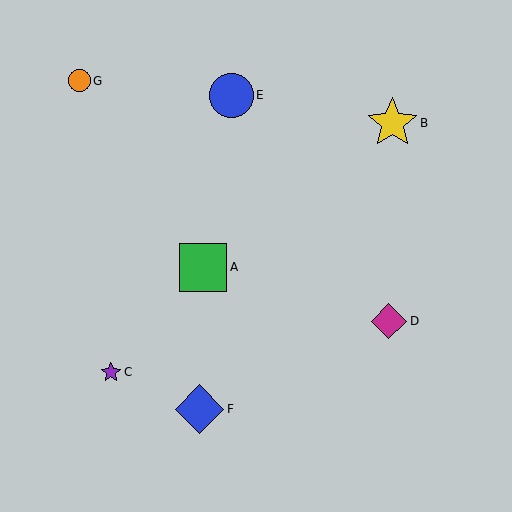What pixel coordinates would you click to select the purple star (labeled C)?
Click at (111, 372) to select the purple star C.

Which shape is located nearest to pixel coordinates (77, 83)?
The orange circle (labeled G) at (79, 81) is nearest to that location.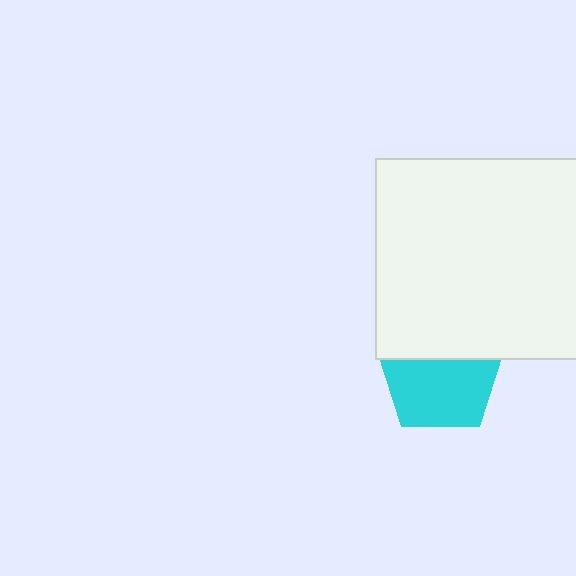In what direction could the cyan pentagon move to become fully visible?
The cyan pentagon could move down. That would shift it out from behind the white square entirely.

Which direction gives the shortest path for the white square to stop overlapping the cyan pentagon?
Moving up gives the shortest separation.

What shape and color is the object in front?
The object in front is a white square.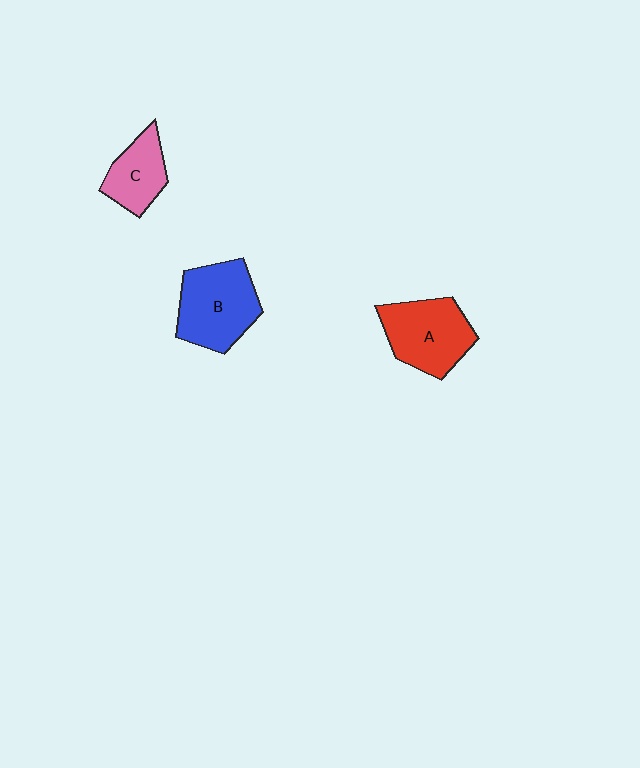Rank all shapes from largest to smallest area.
From largest to smallest: B (blue), A (red), C (pink).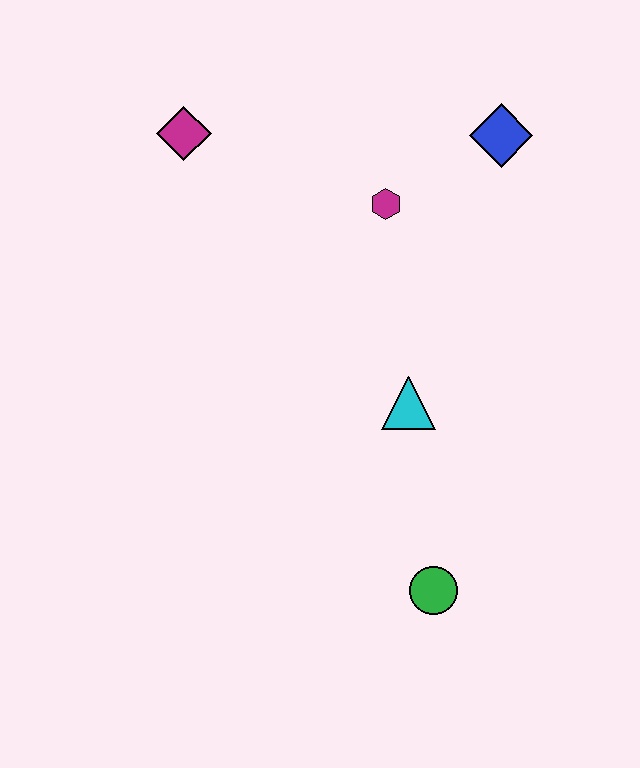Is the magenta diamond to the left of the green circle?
Yes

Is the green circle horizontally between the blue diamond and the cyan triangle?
Yes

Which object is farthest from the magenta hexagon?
The green circle is farthest from the magenta hexagon.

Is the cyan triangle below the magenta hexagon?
Yes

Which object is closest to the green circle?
The cyan triangle is closest to the green circle.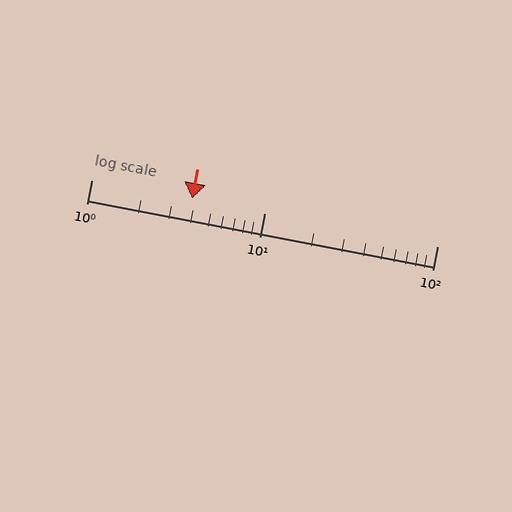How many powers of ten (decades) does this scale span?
The scale spans 2 decades, from 1 to 100.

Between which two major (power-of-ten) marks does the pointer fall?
The pointer is between 1 and 10.